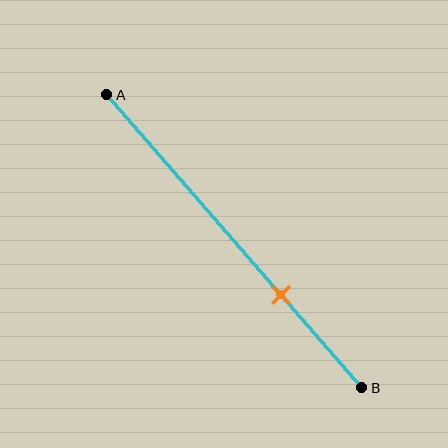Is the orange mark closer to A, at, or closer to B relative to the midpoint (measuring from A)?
The orange mark is closer to point B than the midpoint of segment AB.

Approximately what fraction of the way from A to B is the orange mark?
The orange mark is approximately 70% of the way from A to B.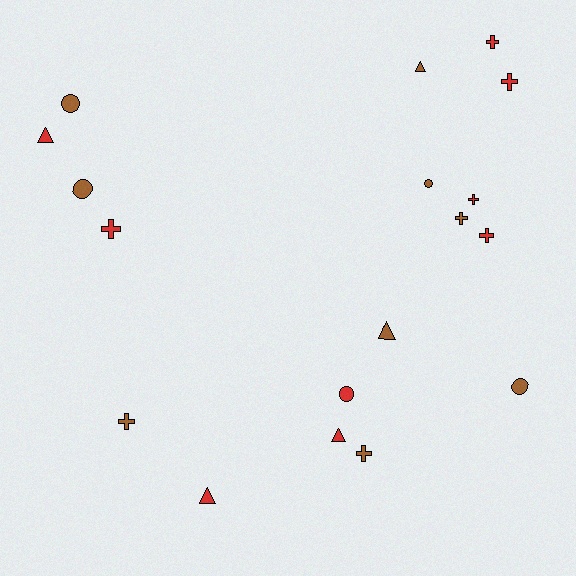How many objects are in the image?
There are 18 objects.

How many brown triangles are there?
There are 2 brown triangles.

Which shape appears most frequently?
Cross, with 8 objects.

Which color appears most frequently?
Red, with 9 objects.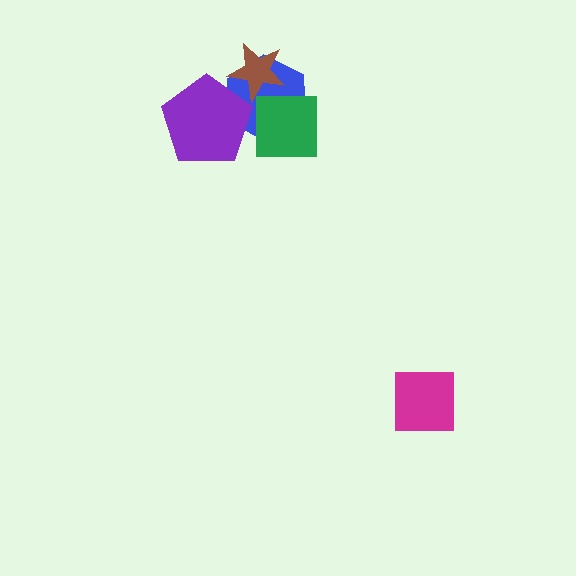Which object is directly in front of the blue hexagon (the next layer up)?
The green square is directly in front of the blue hexagon.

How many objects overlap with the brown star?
2 objects overlap with the brown star.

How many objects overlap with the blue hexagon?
3 objects overlap with the blue hexagon.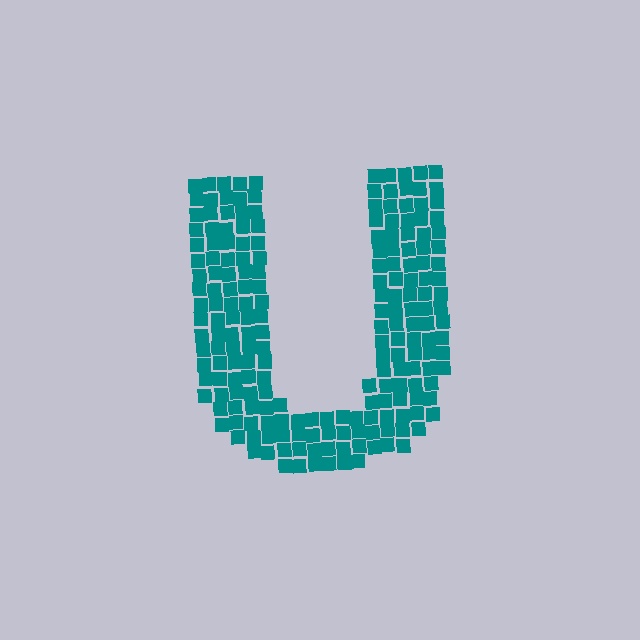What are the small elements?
The small elements are squares.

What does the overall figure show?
The overall figure shows the letter U.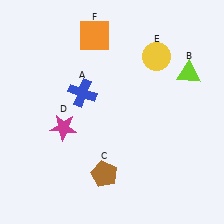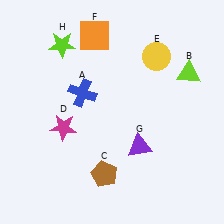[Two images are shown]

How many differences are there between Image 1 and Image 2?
There are 2 differences between the two images.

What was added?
A purple triangle (G), a lime star (H) were added in Image 2.